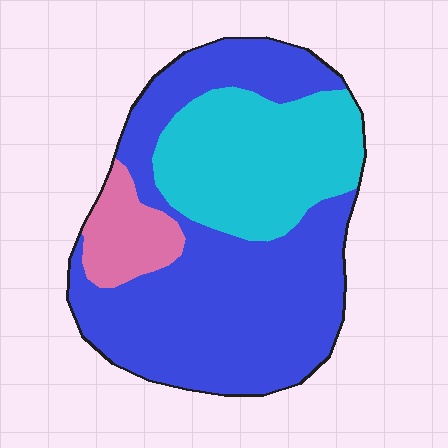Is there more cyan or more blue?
Blue.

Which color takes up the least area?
Pink, at roughly 10%.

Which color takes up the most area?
Blue, at roughly 60%.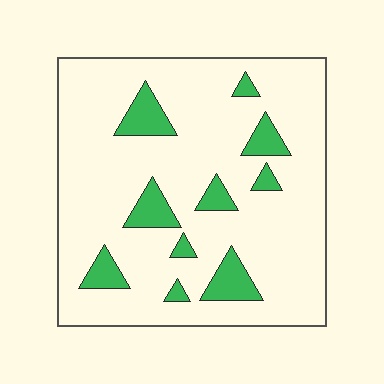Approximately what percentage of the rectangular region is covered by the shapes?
Approximately 15%.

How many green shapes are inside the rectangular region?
10.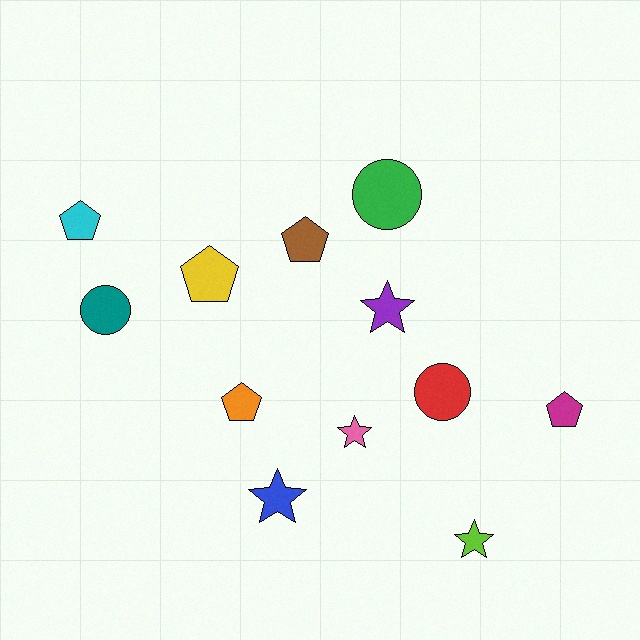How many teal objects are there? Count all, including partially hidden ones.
There is 1 teal object.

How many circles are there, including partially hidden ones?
There are 3 circles.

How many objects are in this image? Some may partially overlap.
There are 12 objects.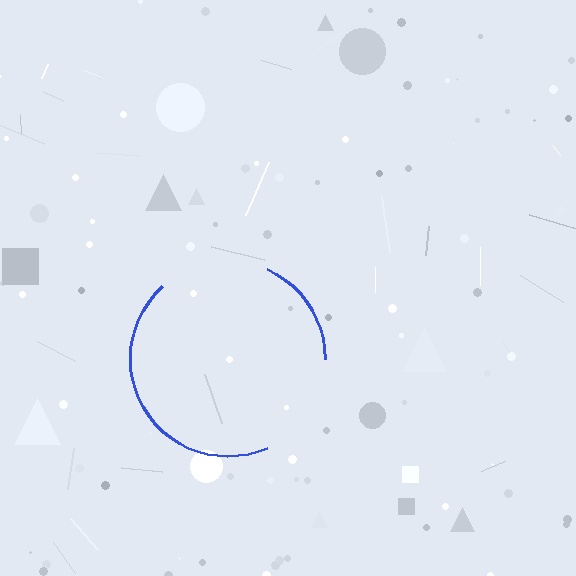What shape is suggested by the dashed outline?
The dashed outline suggests a circle.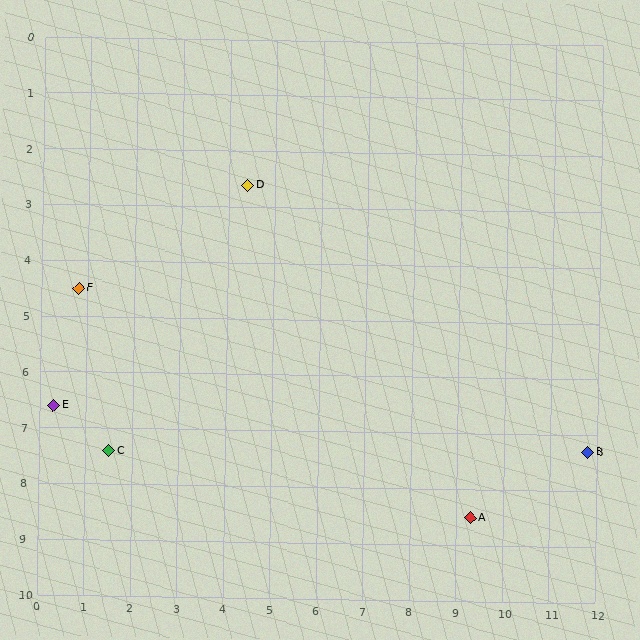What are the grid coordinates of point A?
Point A is at approximately (9.3, 8.5).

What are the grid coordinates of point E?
Point E is at approximately (0.3, 6.6).